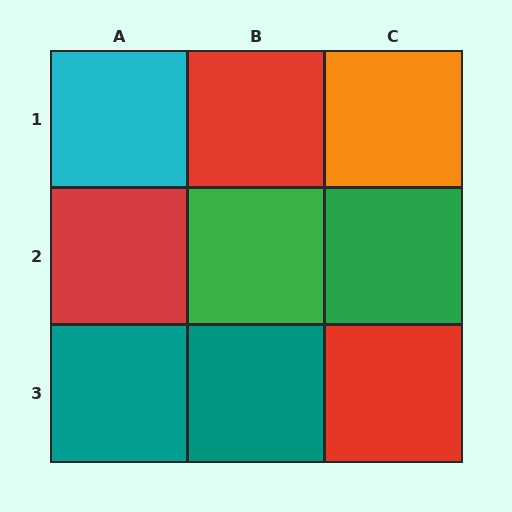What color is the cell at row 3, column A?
Teal.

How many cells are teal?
2 cells are teal.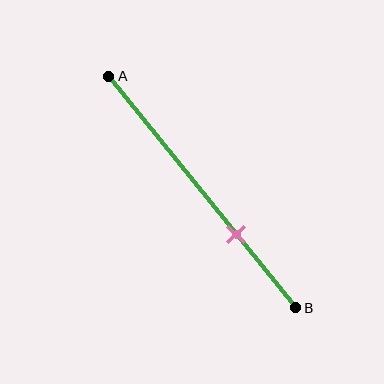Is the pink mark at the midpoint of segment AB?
No, the mark is at about 70% from A, not at the 50% midpoint.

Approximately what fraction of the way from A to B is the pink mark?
The pink mark is approximately 70% of the way from A to B.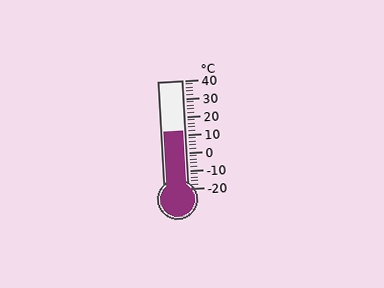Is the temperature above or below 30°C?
The temperature is below 30°C.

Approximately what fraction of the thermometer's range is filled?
The thermometer is filled to approximately 55% of its range.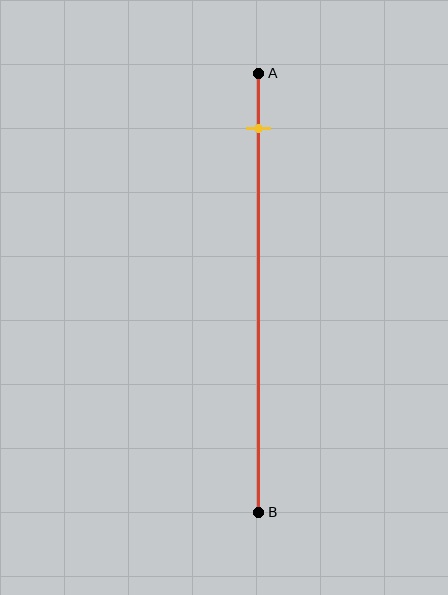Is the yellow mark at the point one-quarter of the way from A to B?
No, the mark is at about 15% from A, not at the 25% one-quarter point.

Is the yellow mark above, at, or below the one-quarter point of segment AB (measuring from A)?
The yellow mark is above the one-quarter point of segment AB.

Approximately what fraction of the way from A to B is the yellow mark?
The yellow mark is approximately 15% of the way from A to B.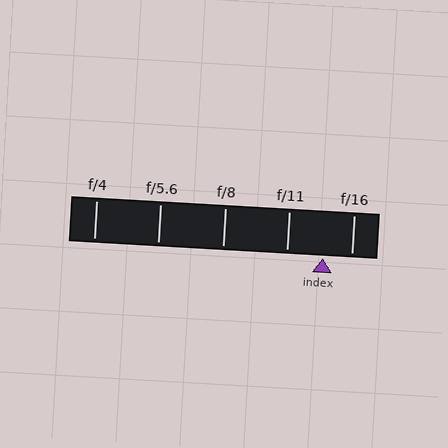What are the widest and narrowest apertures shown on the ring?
The widest aperture shown is f/4 and the narrowest is f/16.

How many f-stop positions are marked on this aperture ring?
There are 5 f-stop positions marked.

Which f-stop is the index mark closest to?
The index mark is closest to f/16.